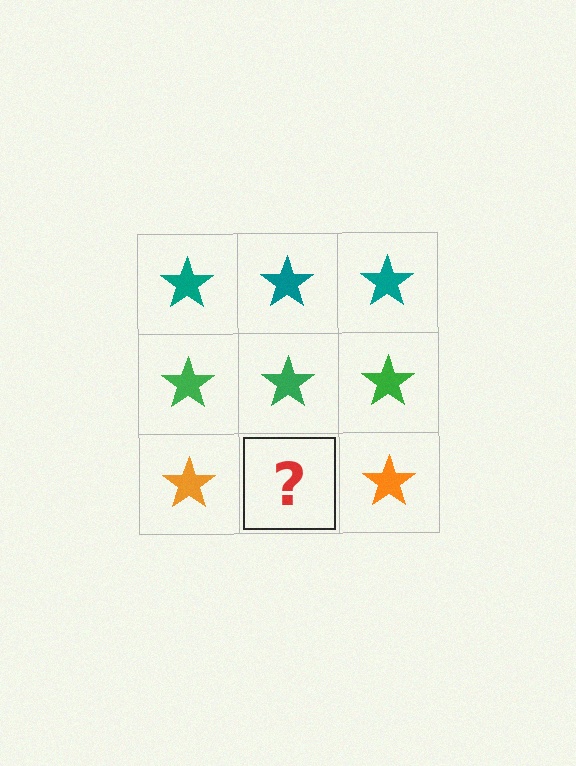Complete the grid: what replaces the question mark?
The question mark should be replaced with an orange star.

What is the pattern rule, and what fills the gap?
The rule is that each row has a consistent color. The gap should be filled with an orange star.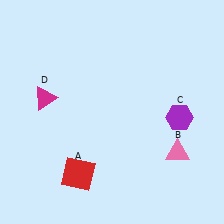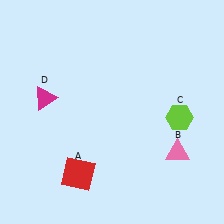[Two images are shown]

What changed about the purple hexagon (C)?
In Image 1, C is purple. In Image 2, it changed to lime.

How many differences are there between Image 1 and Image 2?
There is 1 difference between the two images.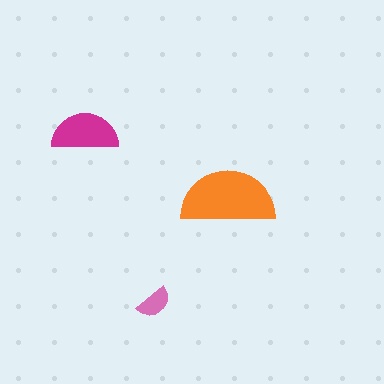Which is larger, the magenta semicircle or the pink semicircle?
The magenta one.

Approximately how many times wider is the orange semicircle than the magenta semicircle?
About 1.5 times wider.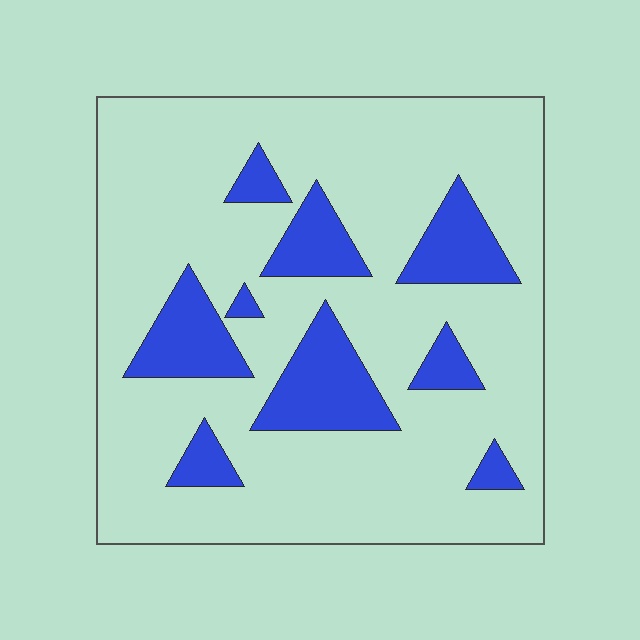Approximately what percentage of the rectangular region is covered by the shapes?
Approximately 20%.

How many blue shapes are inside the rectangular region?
9.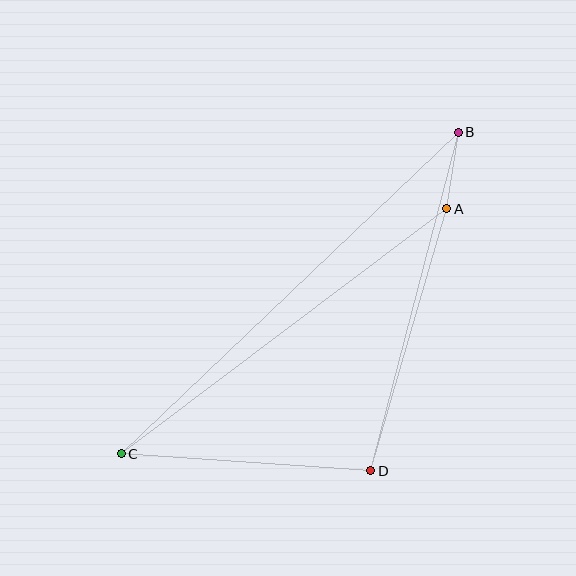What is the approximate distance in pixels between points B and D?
The distance between B and D is approximately 350 pixels.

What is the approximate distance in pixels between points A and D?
The distance between A and D is approximately 273 pixels.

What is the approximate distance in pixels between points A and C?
The distance between A and C is approximately 407 pixels.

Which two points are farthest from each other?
Points B and C are farthest from each other.